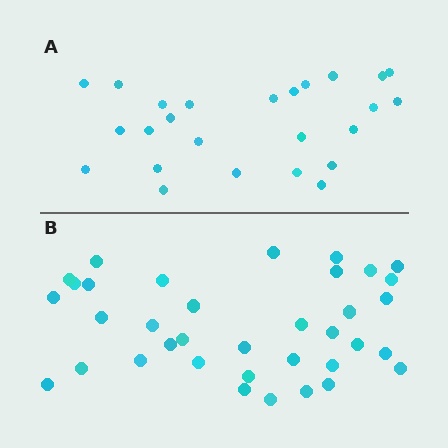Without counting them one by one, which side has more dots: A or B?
Region B (the bottom region) has more dots.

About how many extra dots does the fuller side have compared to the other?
Region B has roughly 12 or so more dots than region A.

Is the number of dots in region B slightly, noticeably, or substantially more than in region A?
Region B has noticeably more, but not dramatically so. The ratio is roughly 1.4 to 1.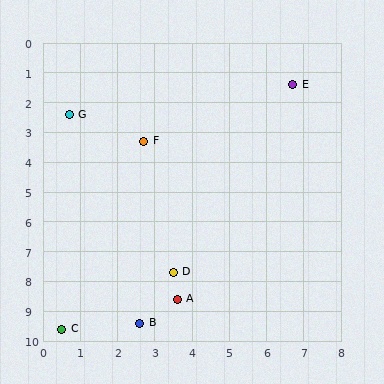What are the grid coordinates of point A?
Point A is at approximately (3.6, 8.6).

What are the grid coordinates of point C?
Point C is at approximately (0.5, 9.6).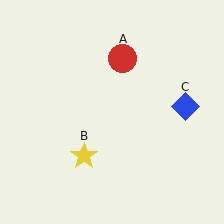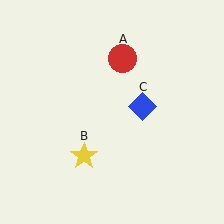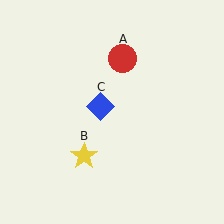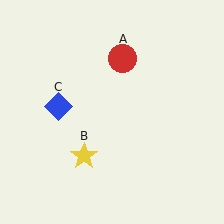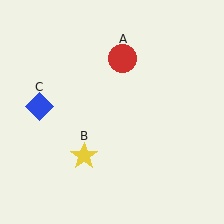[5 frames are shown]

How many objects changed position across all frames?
1 object changed position: blue diamond (object C).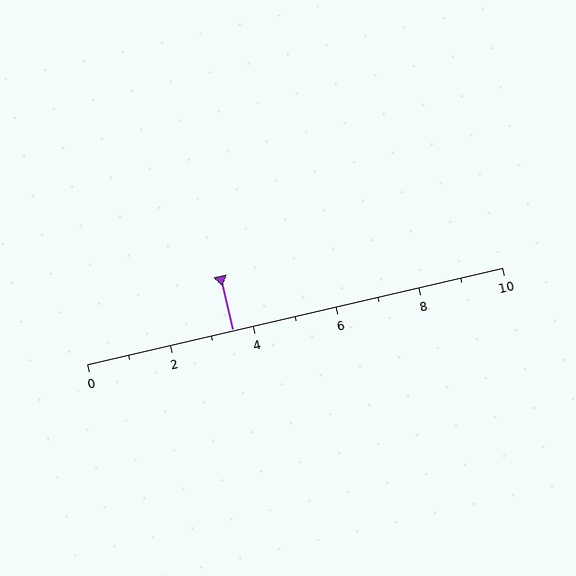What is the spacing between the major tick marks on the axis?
The major ticks are spaced 2 apart.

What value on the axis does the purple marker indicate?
The marker indicates approximately 3.5.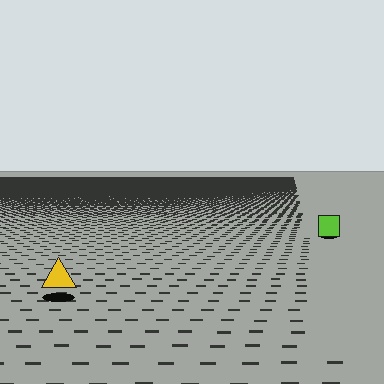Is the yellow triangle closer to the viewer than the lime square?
Yes. The yellow triangle is closer — you can tell from the texture gradient: the ground texture is coarser near it.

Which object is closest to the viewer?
The yellow triangle is closest. The texture marks near it are larger and more spread out.